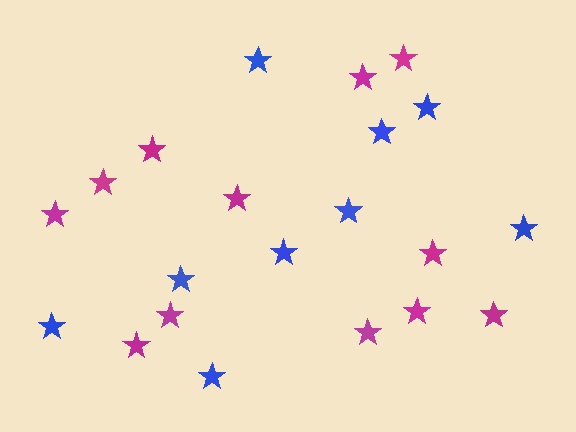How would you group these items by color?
There are 2 groups: one group of blue stars (9) and one group of magenta stars (12).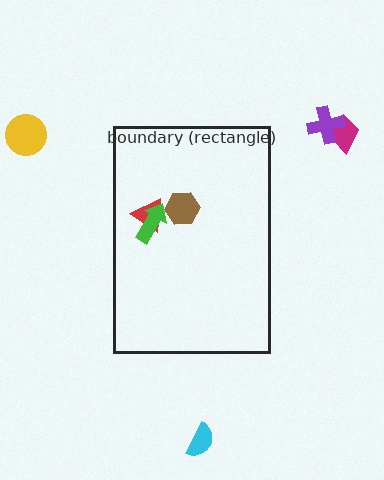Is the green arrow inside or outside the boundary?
Inside.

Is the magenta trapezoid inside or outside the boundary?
Outside.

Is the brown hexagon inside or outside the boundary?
Inside.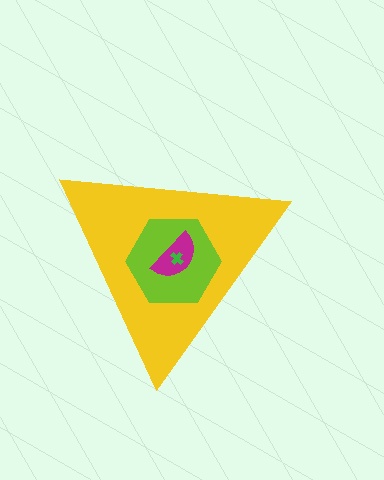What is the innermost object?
The green cross.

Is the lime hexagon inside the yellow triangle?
Yes.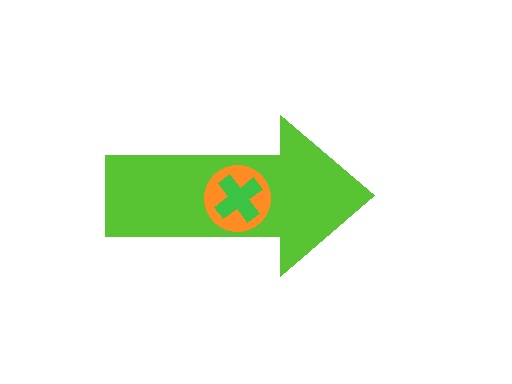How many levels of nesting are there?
3.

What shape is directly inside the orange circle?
The green cross.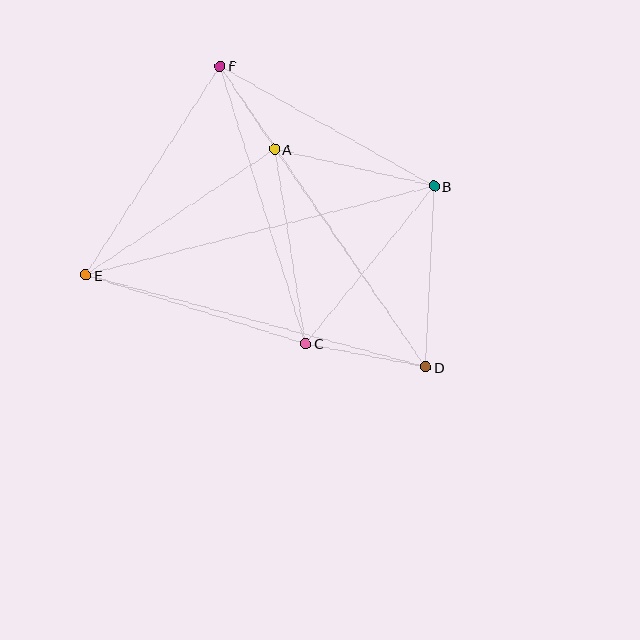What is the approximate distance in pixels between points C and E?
The distance between C and E is approximately 231 pixels.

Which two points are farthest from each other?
Points D and F are farthest from each other.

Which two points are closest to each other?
Points A and F are closest to each other.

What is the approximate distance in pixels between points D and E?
The distance between D and E is approximately 352 pixels.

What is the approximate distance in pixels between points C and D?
The distance between C and D is approximately 122 pixels.